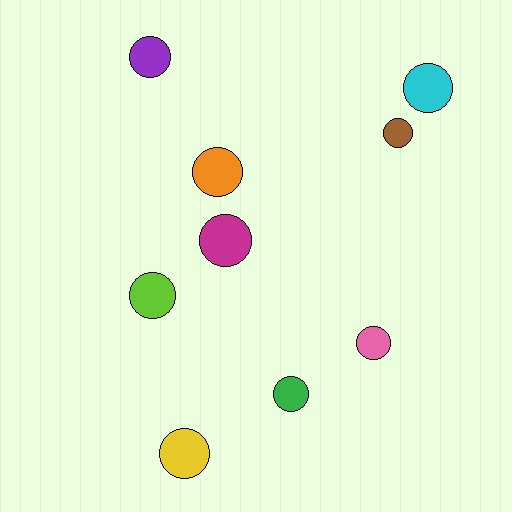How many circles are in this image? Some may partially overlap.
There are 9 circles.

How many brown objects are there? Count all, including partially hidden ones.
There is 1 brown object.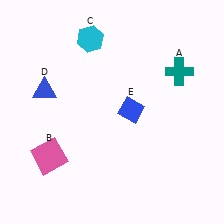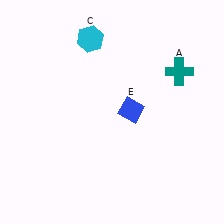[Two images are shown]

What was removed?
The pink square (B), the blue triangle (D) were removed in Image 2.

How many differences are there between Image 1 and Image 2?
There are 2 differences between the two images.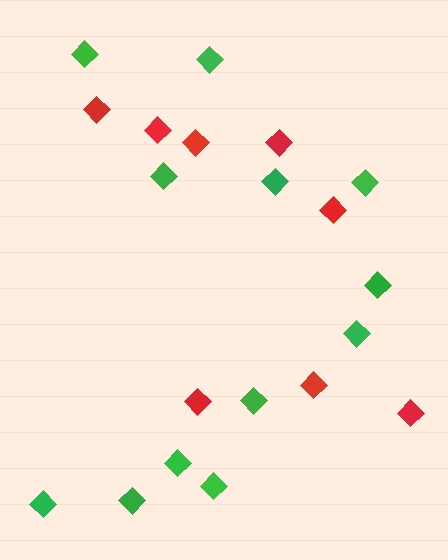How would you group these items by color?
There are 2 groups: one group of red diamonds (8) and one group of green diamonds (12).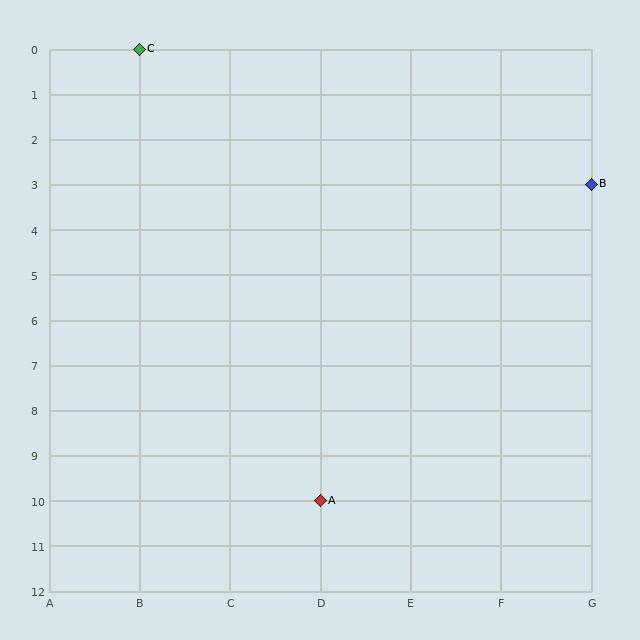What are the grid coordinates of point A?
Point A is at grid coordinates (D, 10).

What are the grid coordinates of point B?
Point B is at grid coordinates (G, 3).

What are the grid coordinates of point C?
Point C is at grid coordinates (B, 0).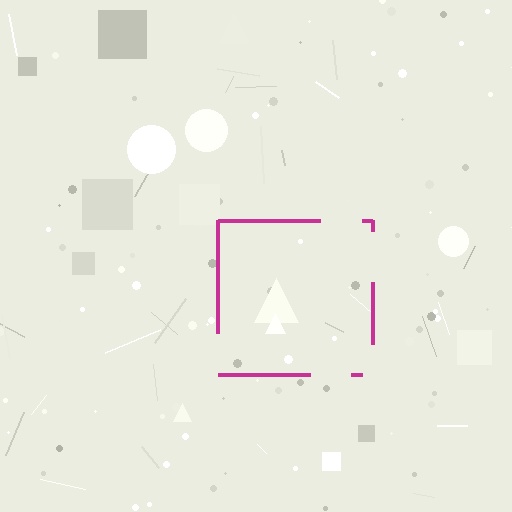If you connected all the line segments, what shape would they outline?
They would outline a square.